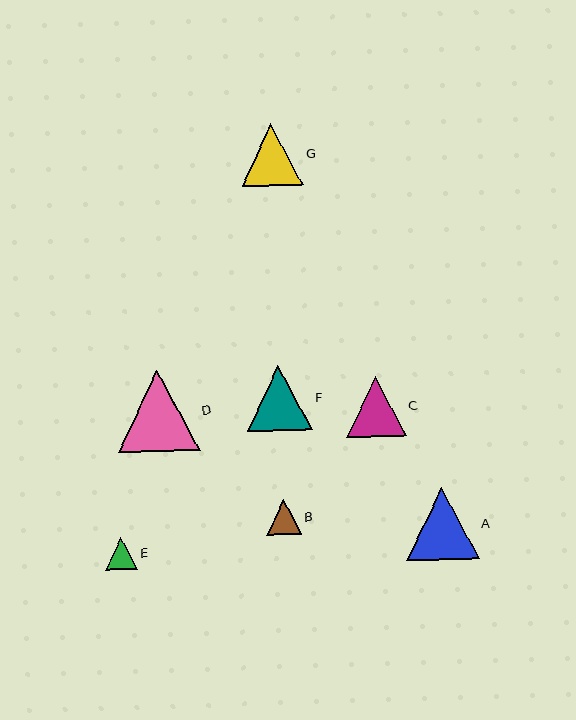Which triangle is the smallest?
Triangle E is the smallest with a size of approximately 32 pixels.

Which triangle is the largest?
Triangle D is the largest with a size of approximately 82 pixels.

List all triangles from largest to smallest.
From largest to smallest: D, A, F, G, C, B, E.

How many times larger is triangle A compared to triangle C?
Triangle A is approximately 1.2 times the size of triangle C.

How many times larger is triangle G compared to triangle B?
Triangle G is approximately 1.8 times the size of triangle B.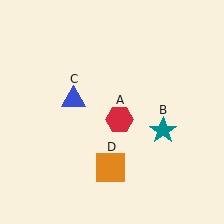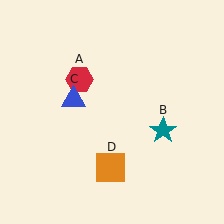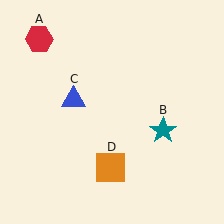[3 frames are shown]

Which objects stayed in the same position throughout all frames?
Teal star (object B) and blue triangle (object C) and orange square (object D) remained stationary.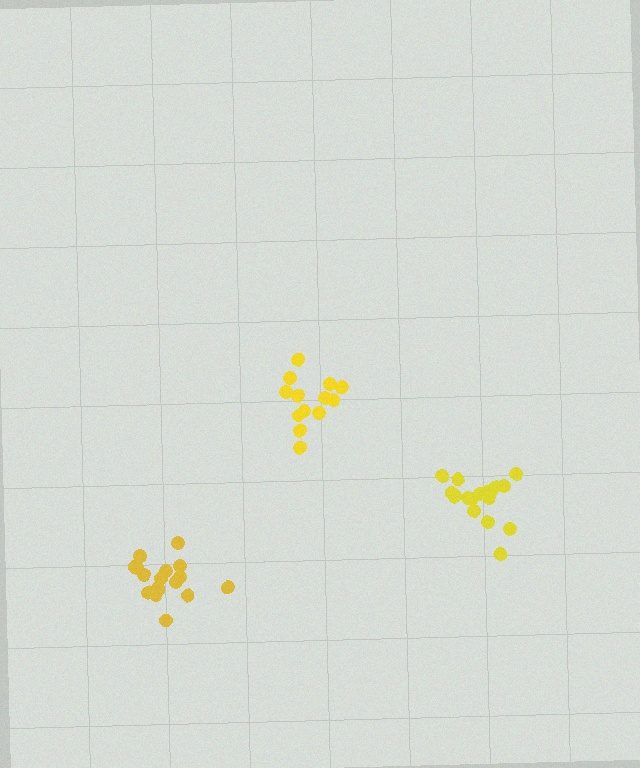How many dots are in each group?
Group 1: 17 dots, Group 2: 13 dots, Group 3: 17 dots (47 total).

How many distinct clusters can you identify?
There are 3 distinct clusters.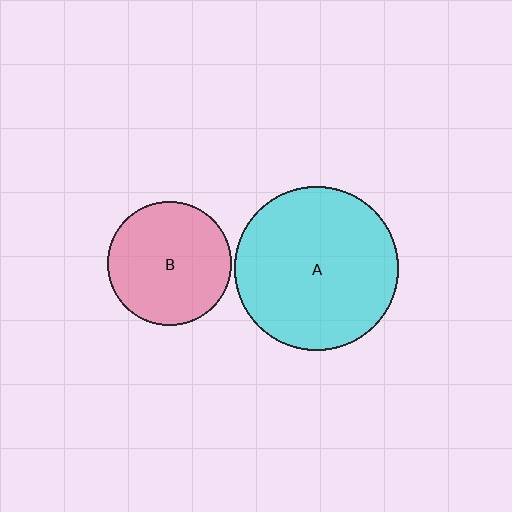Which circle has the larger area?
Circle A (cyan).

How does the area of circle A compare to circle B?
Approximately 1.8 times.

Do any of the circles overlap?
No, none of the circles overlap.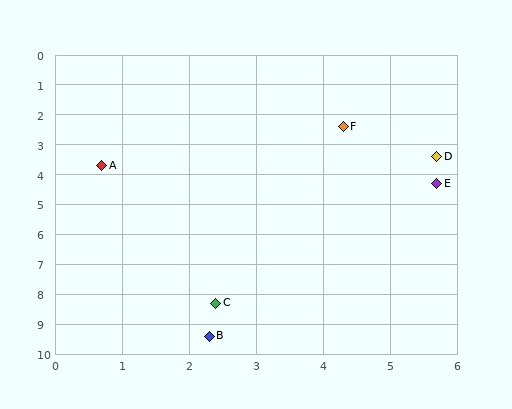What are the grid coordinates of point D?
Point D is at approximately (5.7, 3.4).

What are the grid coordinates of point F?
Point F is at approximately (4.3, 2.4).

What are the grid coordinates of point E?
Point E is at approximately (5.7, 4.3).